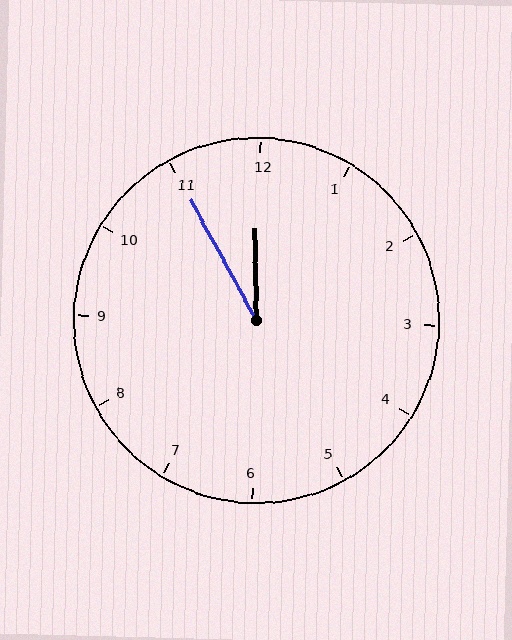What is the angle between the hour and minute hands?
Approximately 28 degrees.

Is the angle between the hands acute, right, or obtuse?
It is acute.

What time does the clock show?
11:55.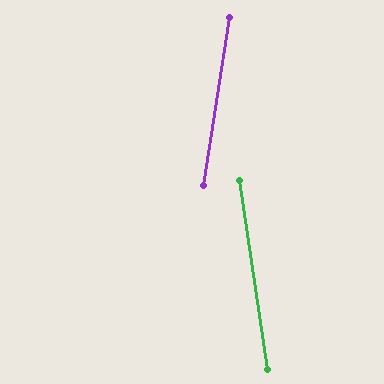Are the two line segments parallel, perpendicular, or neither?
Neither parallel nor perpendicular — they differ by about 17°.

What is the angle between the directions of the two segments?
Approximately 17 degrees.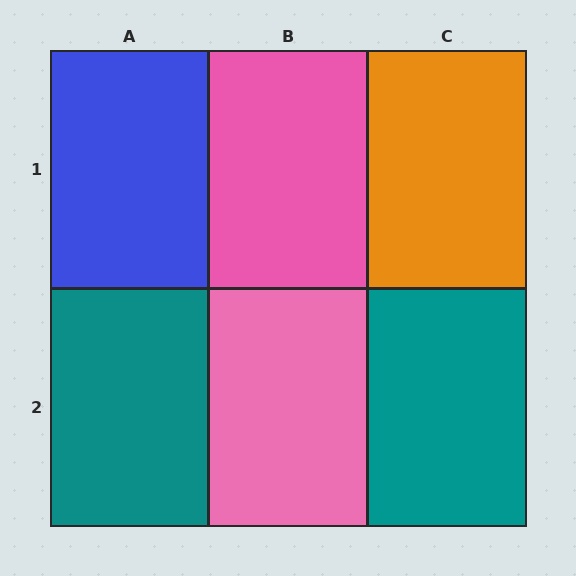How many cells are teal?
2 cells are teal.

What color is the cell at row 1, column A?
Blue.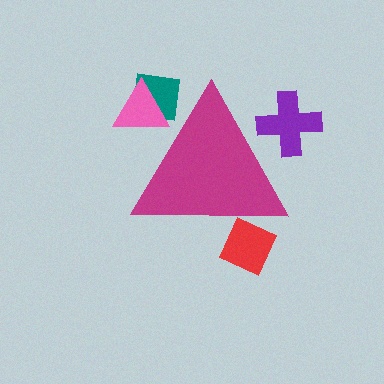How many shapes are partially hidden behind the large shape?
4 shapes are partially hidden.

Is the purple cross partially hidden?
Yes, the purple cross is partially hidden behind the magenta triangle.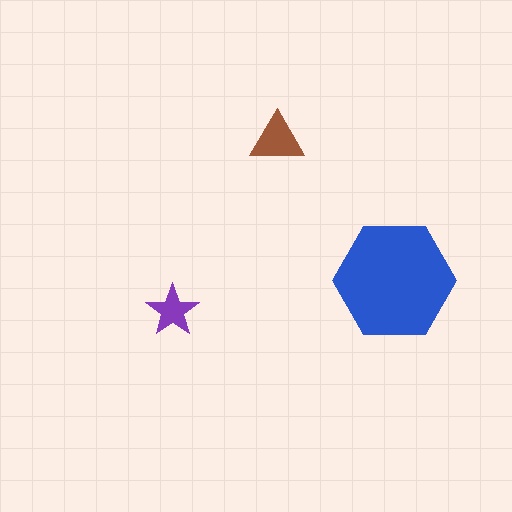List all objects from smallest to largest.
The purple star, the brown triangle, the blue hexagon.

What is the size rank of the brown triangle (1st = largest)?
2nd.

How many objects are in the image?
There are 3 objects in the image.